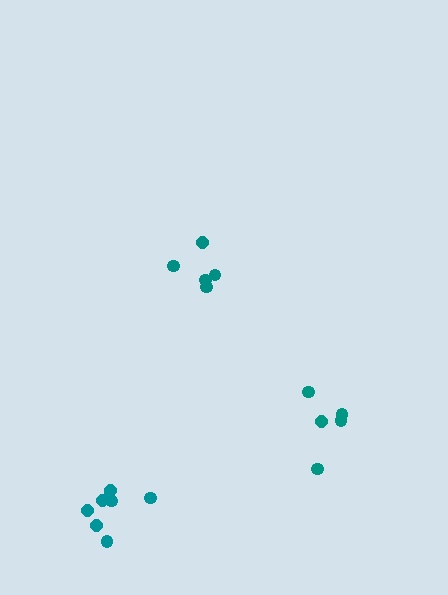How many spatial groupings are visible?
There are 3 spatial groupings.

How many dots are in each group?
Group 1: 8 dots, Group 2: 5 dots, Group 3: 5 dots (18 total).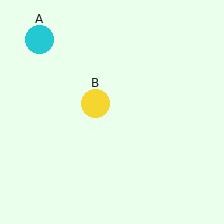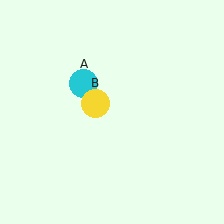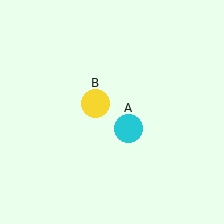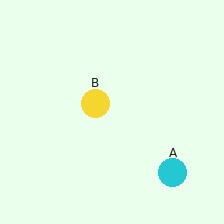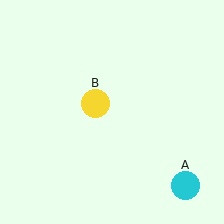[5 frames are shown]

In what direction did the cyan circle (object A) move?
The cyan circle (object A) moved down and to the right.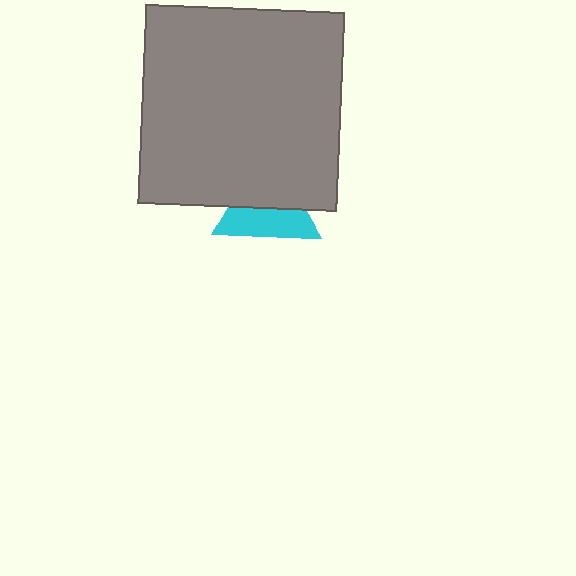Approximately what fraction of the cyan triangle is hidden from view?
Roughly 50% of the cyan triangle is hidden behind the gray square.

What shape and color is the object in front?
The object in front is a gray square.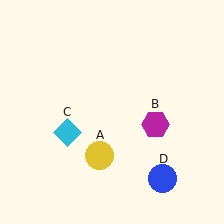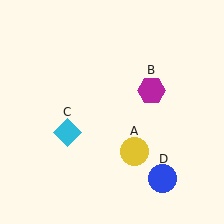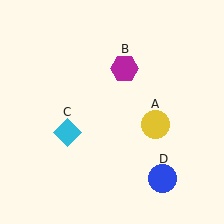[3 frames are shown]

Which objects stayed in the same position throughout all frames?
Cyan diamond (object C) and blue circle (object D) remained stationary.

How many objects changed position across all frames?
2 objects changed position: yellow circle (object A), magenta hexagon (object B).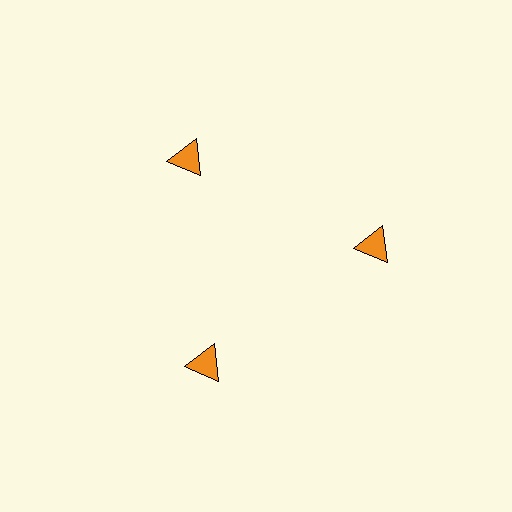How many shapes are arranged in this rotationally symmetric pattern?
There are 3 shapes, arranged in 3 groups of 1.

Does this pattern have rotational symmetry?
Yes, this pattern has 3-fold rotational symmetry. It looks the same after rotating 120 degrees around the center.